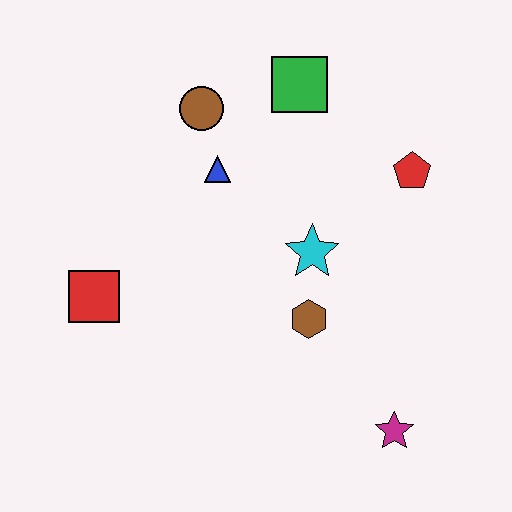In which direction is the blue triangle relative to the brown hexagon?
The blue triangle is above the brown hexagon.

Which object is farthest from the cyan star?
The red square is farthest from the cyan star.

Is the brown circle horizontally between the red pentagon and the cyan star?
No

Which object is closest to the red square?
The blue triangle is closest to the red square.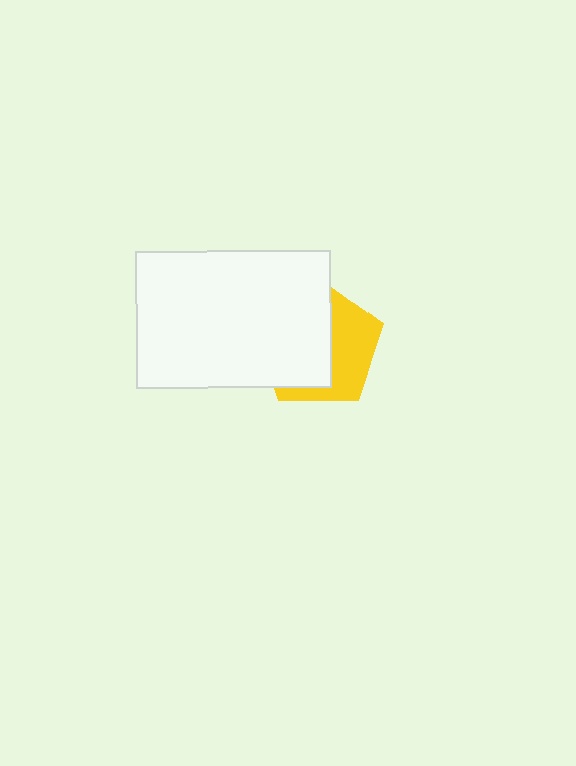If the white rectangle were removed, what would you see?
You would see the complete yellow pentagon.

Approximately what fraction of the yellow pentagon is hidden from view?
Roughly 57% of the yellow pentagon is hidden behind the white rectangle.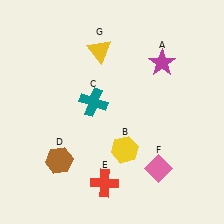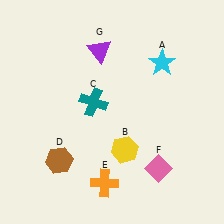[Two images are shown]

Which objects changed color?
A changed from magenta to cyan. E changed from red to orange. G changed from yellow to purple.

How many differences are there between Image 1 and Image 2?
There are 3 differences between the two images.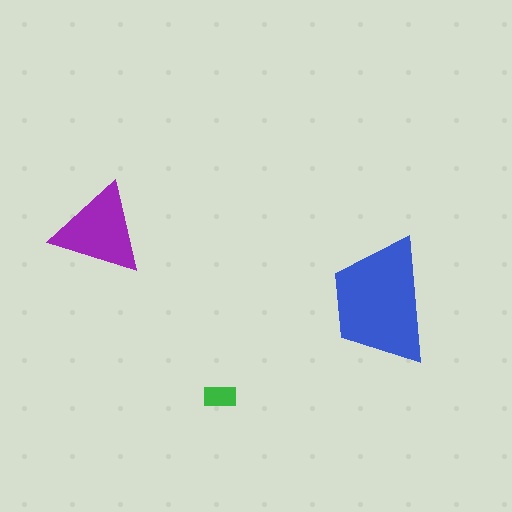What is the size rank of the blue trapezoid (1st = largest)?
1st.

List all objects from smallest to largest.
The green rectangle, the purple triangle, the blue trapezoid.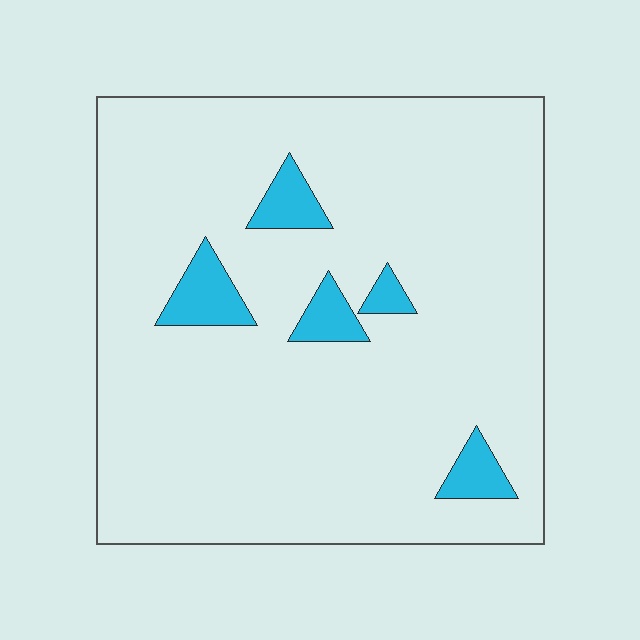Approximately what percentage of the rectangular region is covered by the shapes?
Approximately 10%.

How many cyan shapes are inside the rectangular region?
5.